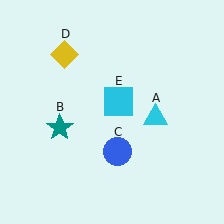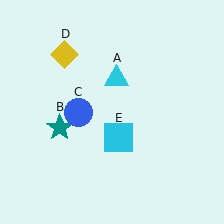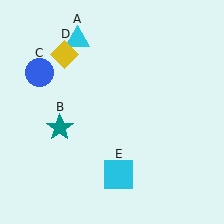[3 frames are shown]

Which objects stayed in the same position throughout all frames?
Teal star (object B) and yellow diamond (object D) remained stationary.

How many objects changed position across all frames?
3 objects changed position: cyan triangle (object A), blue circle (object C), cyan square (object E).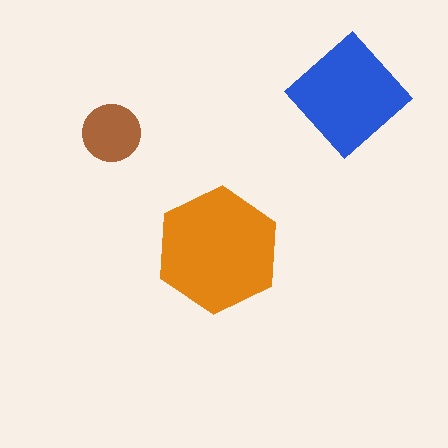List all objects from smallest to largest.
The brown circle, the blue diamond, the orange hexagon.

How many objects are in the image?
There are 3 objects in the image.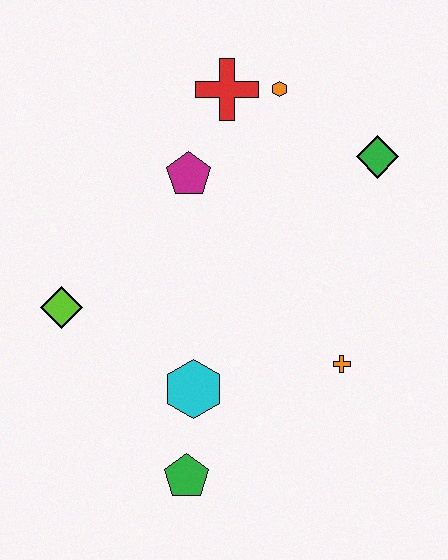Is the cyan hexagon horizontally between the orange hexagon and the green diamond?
No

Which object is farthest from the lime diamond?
The green diamond is farthest from the lime diamond.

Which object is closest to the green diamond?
The orange hexagon is closest to the green diamond.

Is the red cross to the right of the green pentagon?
Yes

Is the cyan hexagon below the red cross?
Yes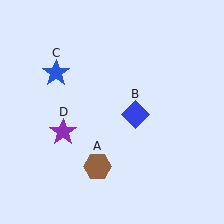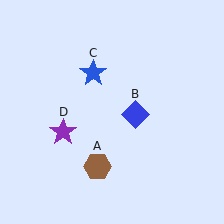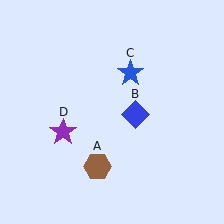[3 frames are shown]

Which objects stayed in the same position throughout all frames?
Brown hexagon (object A) and blue diamond (object B) and purple star (object D) remained stationary.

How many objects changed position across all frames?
1 object changed position: blue star (object C).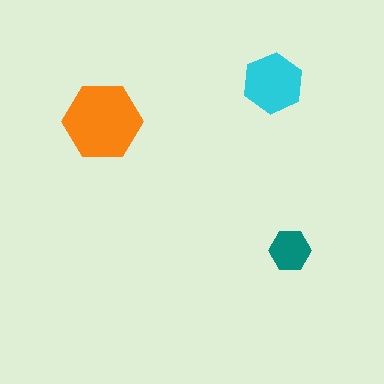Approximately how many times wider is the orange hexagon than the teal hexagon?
About 2 times wider.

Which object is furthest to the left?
The orange hexagon is leftmost.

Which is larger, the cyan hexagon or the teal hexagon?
The cyan one.